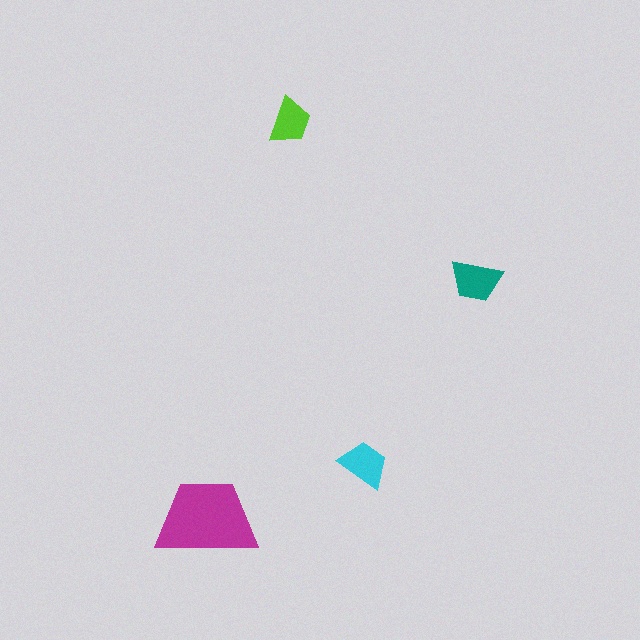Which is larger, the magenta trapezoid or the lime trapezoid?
The magenta one.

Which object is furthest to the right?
The teal trapezoid is rightmost.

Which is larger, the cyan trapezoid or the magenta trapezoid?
The magenta one.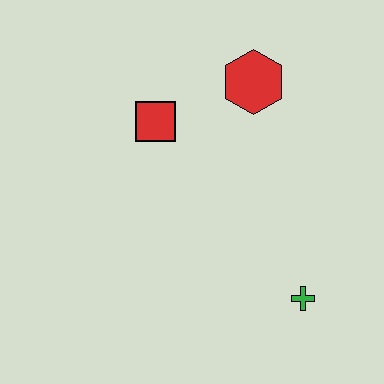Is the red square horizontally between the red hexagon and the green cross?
No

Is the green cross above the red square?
No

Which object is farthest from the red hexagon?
The green cross is farthest from the red hexagon.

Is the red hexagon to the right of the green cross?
No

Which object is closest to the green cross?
The red hexagon is closest to the green cross.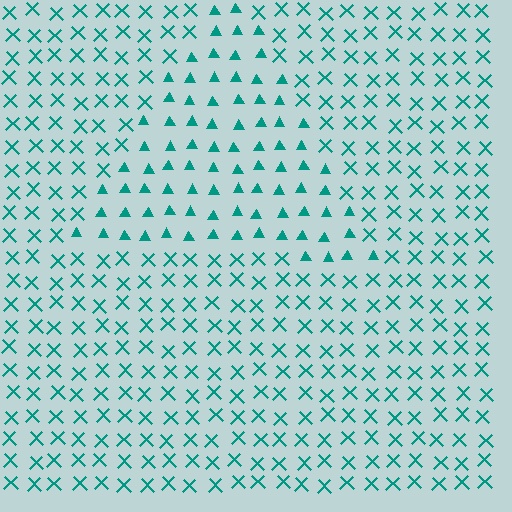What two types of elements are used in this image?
The image uses triangles inside the triangle region and X marks outside it.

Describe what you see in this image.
The image is filled with small teal elements arranged in a uniform grid. A triangle-shaped region contains triangles, while the surrounding area contains X marks. The boundary is defined purely by the change in element shape.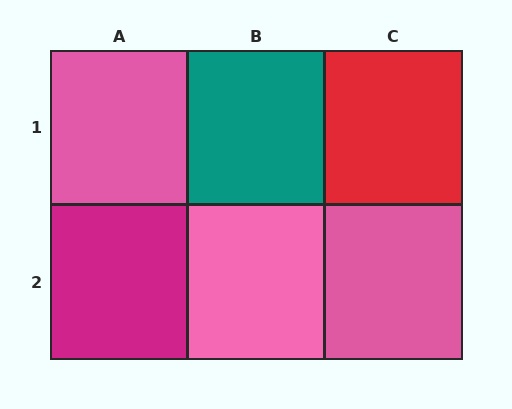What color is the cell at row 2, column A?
Magenta.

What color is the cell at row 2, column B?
Pink.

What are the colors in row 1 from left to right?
Pink, teal, red.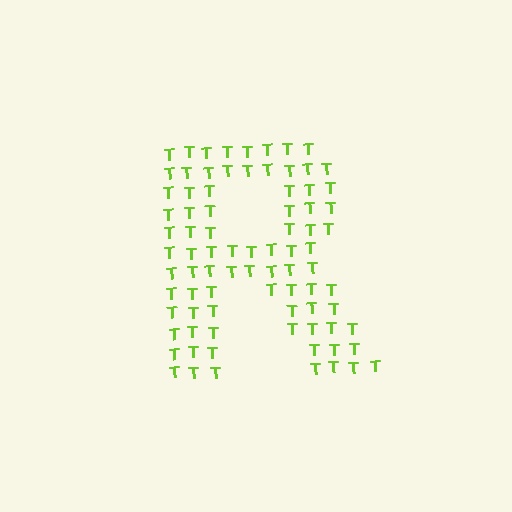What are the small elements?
The small elements are letter T's.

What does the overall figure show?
The overall figure shows the letter R.